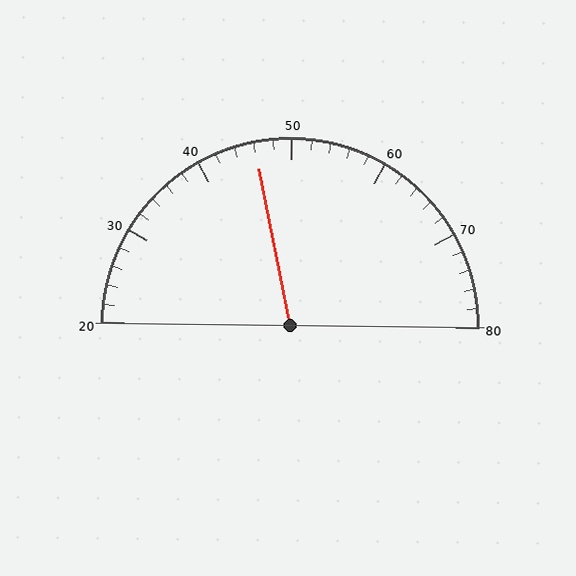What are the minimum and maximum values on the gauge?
The gauge ranges from 20 to 80.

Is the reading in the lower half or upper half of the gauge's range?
The reading is in the lower half of the range (20 to 80).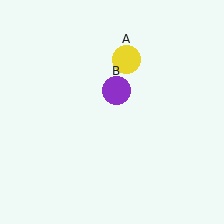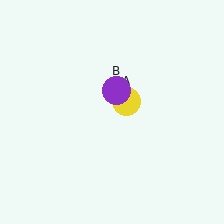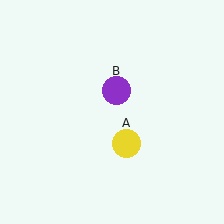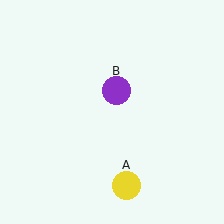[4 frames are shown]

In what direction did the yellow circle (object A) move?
The yellow circle (object A) moved down.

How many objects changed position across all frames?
1 object changed position: yellow circle (object A).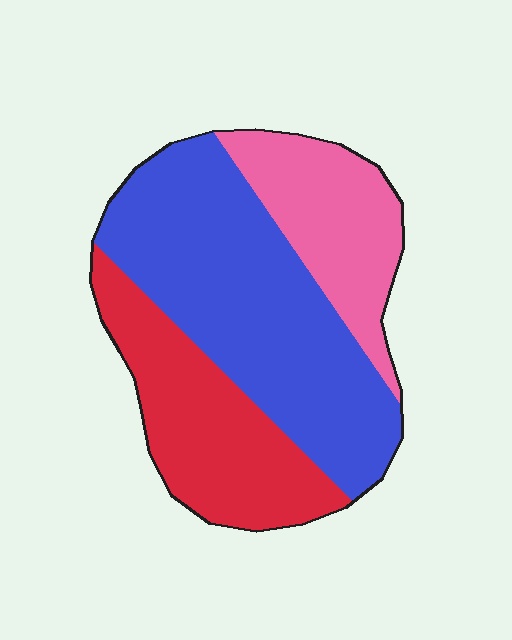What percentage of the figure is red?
Red covers 29% of the figure.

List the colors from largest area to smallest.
From largest to smallest: blue, red, pink.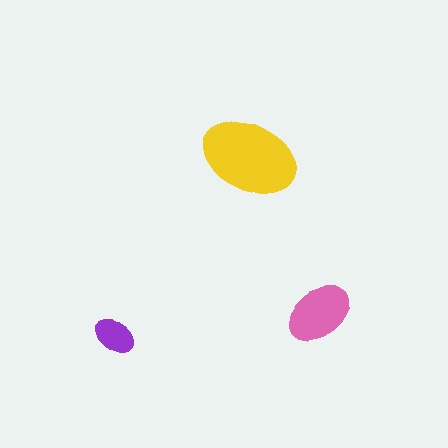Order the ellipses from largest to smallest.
the yellow one, the pink one, the purple one.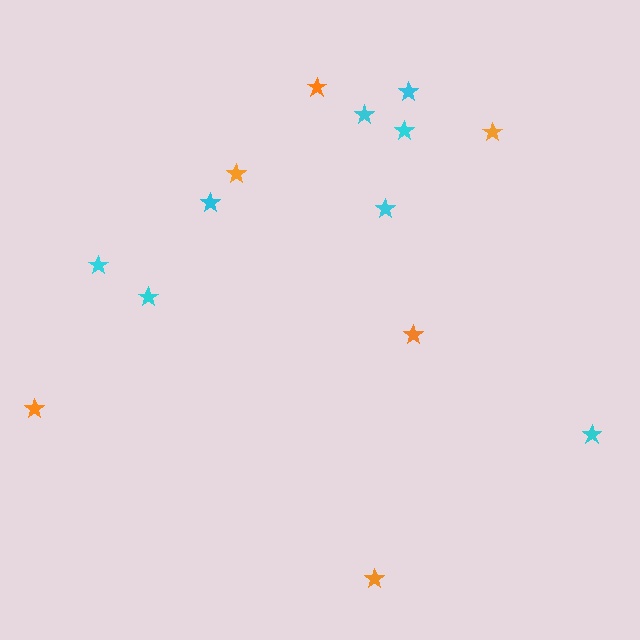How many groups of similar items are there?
There are 2 groups: one group of orange stars (6) and one group of cyan stars (8).